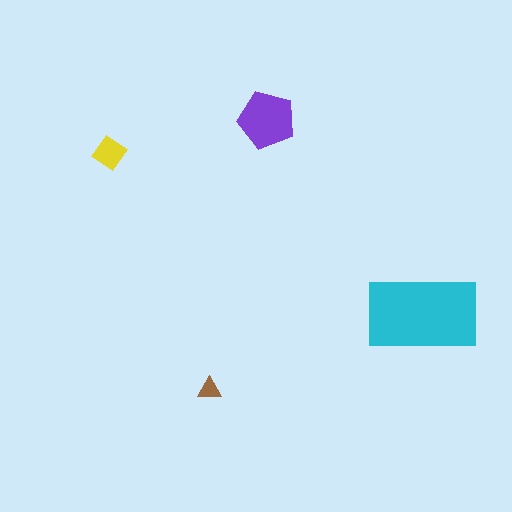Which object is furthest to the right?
The cyan rectangle is rightmost.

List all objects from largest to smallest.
The cyan rectangle, the purple pentagon, the yellow diamond, the brown triangle.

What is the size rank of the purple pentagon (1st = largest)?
2nd.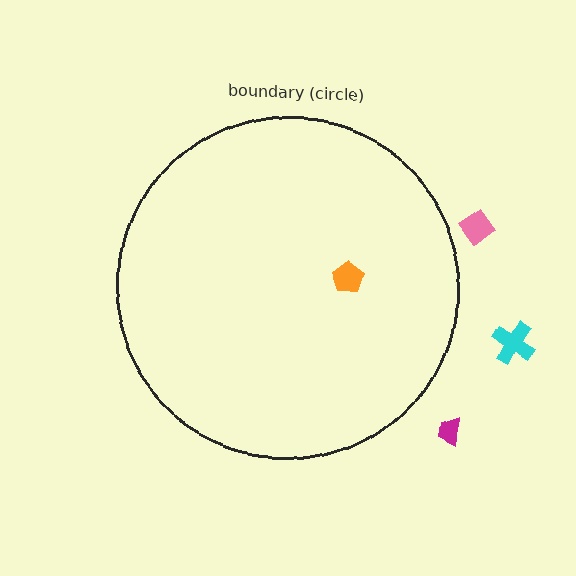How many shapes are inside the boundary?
1 inside, 3 outside.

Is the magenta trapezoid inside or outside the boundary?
Outside.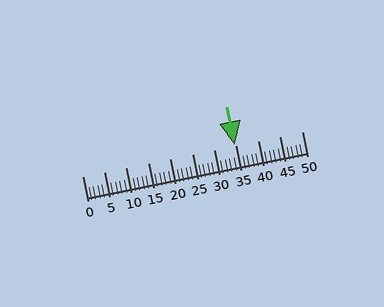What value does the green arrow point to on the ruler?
The green arrow points to approximately 35.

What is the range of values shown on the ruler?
The ruler shows values from 0 to 50.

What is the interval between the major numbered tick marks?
The major tick marks are spaced 5 units apart.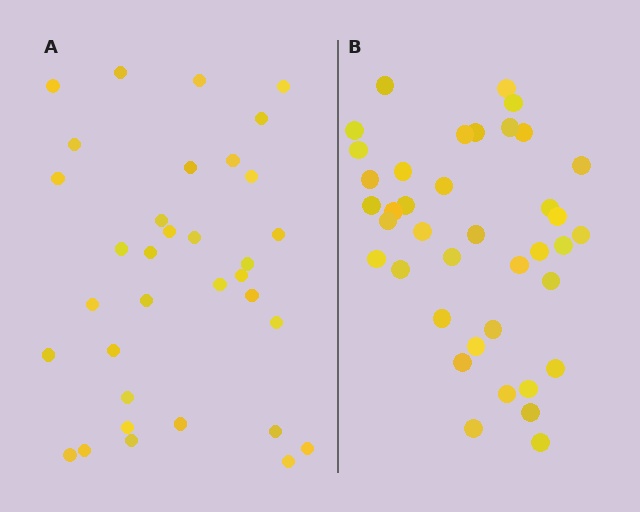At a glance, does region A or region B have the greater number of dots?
Region B (the right region) has more dots.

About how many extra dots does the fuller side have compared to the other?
Region B has about 5 more dots than region A.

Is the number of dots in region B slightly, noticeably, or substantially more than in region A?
Region B has only slightly more — the two regions are fairly close. The ratio is roughly 1.1 to 1.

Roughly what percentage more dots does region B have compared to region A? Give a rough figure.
About 15% more.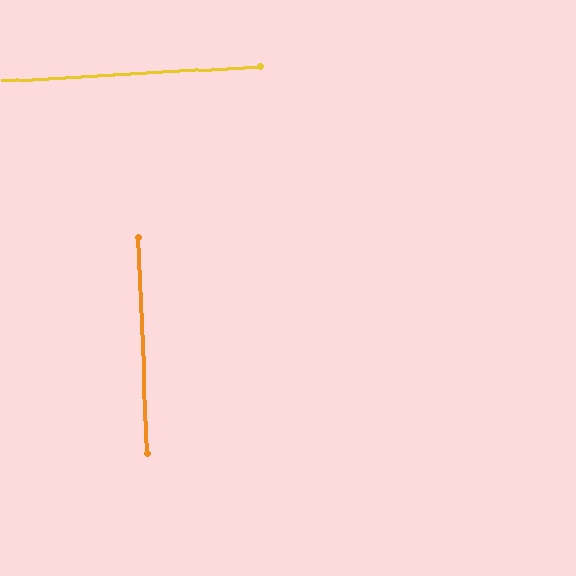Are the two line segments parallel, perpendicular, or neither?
Perpendicular — they meet at approximately 89°.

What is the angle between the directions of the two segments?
Approximately 89 degrees.